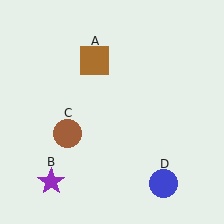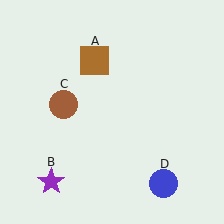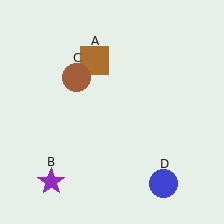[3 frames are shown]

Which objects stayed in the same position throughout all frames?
Brown square (object A) and purple star (object B) and blue circle (object D) remained stationary.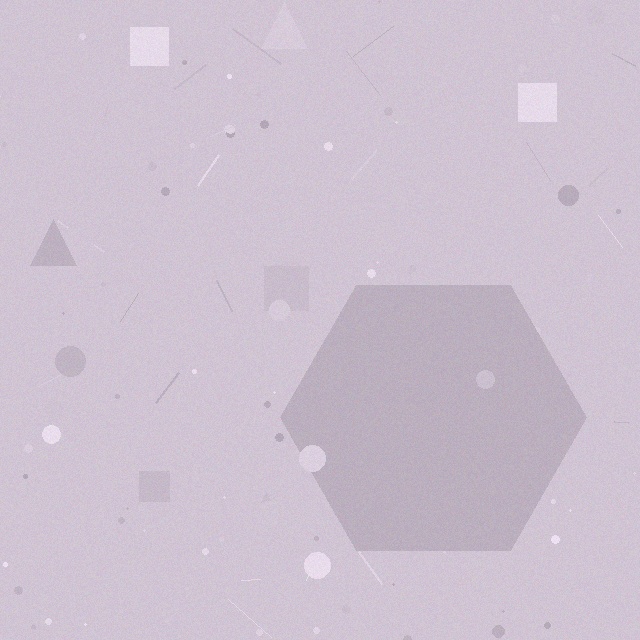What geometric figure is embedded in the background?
A hexagon is embedded in the background.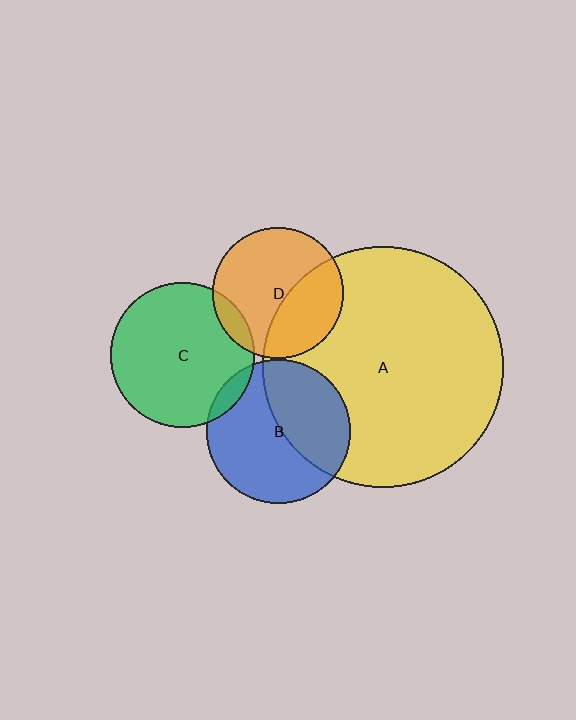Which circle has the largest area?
Circle A (yellow).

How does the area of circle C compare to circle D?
Approximately 1.2 times.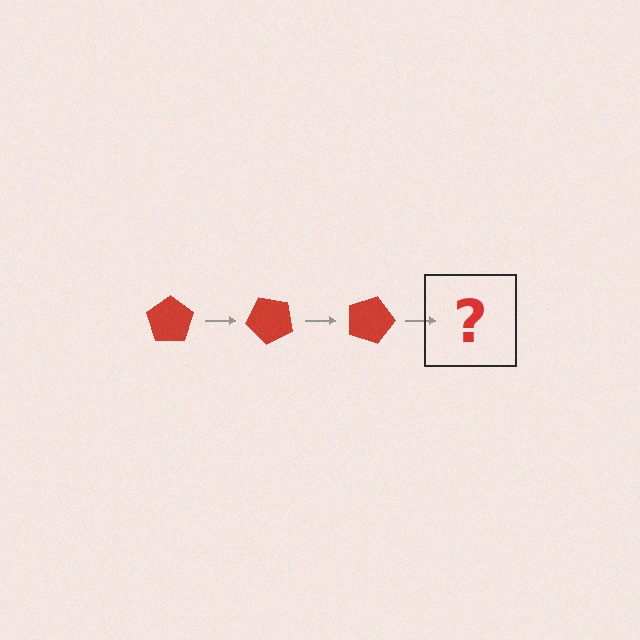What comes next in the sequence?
The next element should be a red pentagon rotated 135 degrees.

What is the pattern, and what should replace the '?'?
The pattern is that the pentagon rotates 45 degrees each step. The '?' should be a red pentagon rotated 135 degrees.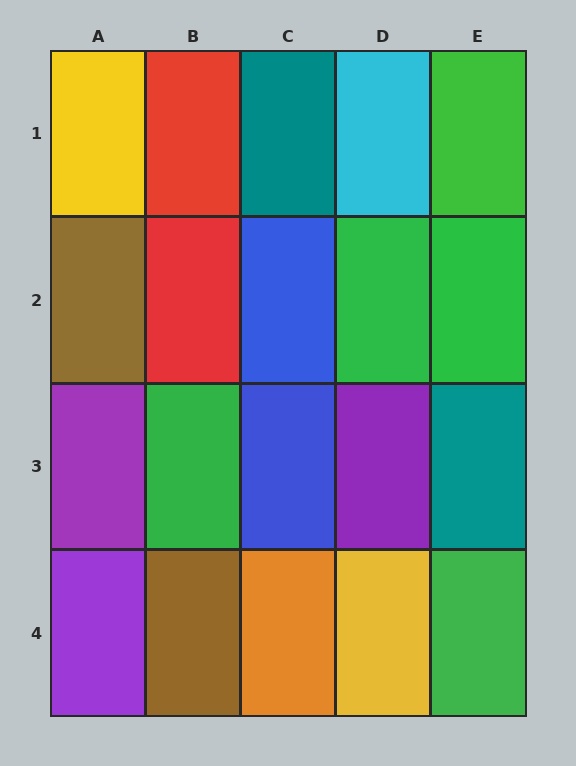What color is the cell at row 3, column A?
Purple.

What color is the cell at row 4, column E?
Green.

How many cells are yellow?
2 cells are yellow.